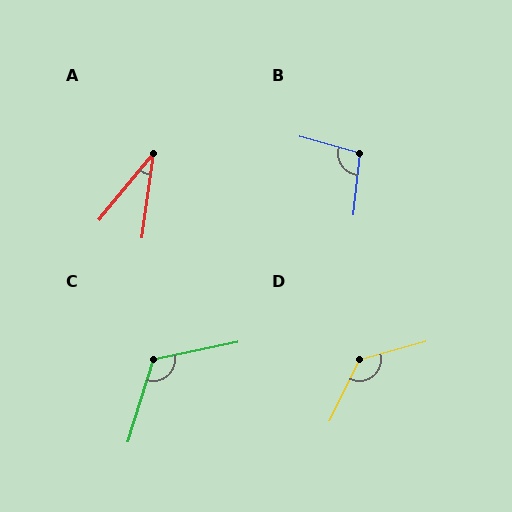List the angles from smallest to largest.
A (32°), B (100°), C (119°), D (132°).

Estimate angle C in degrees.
Approximately 119 degrees.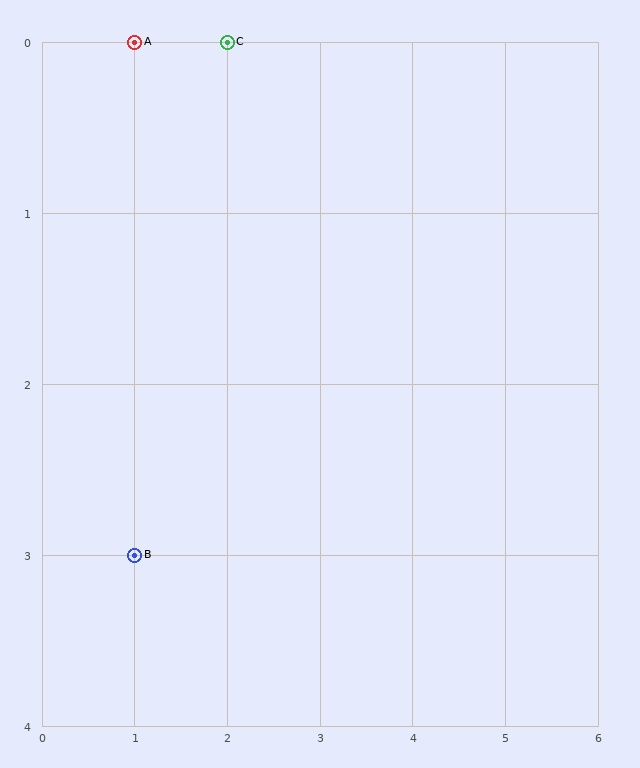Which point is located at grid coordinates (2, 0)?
Point C is at (2, 0).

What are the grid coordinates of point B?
Point B is at grid coordinates (1, 3).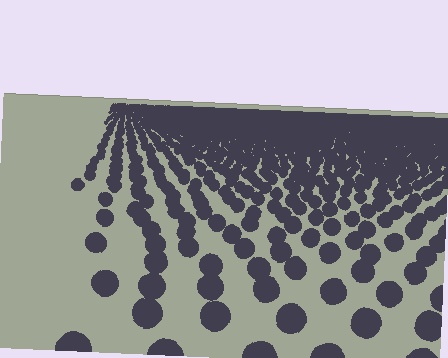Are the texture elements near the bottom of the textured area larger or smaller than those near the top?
Larger. Near the bottom, elements are closer to the viewer and appear at a bigger on-screen size.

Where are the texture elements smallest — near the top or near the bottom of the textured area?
Near the top.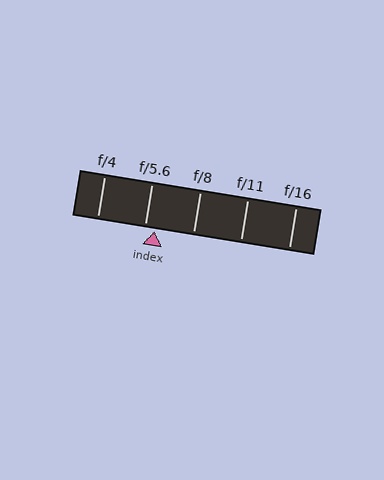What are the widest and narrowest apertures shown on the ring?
The widest aperture shown is f/4 and the narrowest is f/16.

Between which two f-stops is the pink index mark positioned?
The index mark is between f/5.6 and f/8.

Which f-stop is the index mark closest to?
The index mark is closest to f/5.6.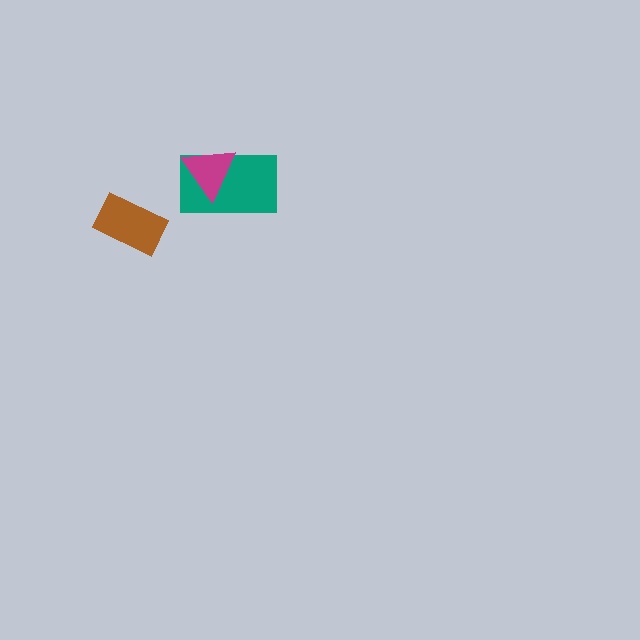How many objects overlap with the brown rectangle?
0 objects overlap with the brown rectangle.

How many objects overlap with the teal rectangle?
1 object overlaps with the teal rectangle.